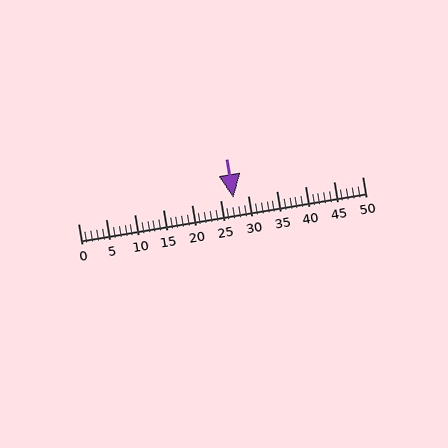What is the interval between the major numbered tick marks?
The major tick marks are spaced 5 units apart.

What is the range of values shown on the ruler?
The ruler shows values from 0 to 50.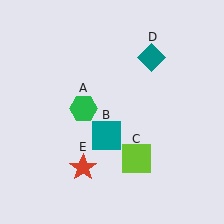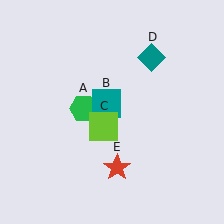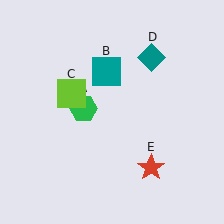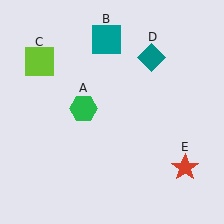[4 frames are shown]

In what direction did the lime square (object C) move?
The lime square (object C) moved up and to the left.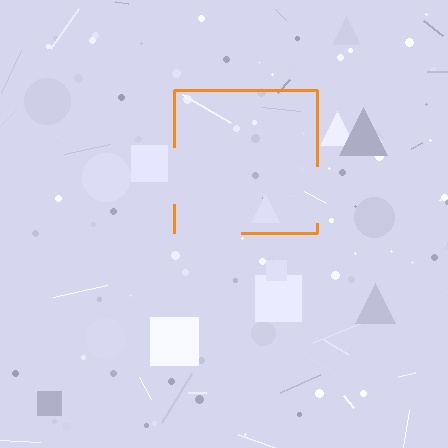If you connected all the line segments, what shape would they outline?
They would outline a square.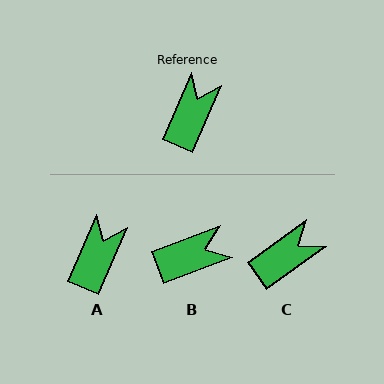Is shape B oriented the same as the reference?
No, it is off by about 46 degrees.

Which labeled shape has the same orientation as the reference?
A.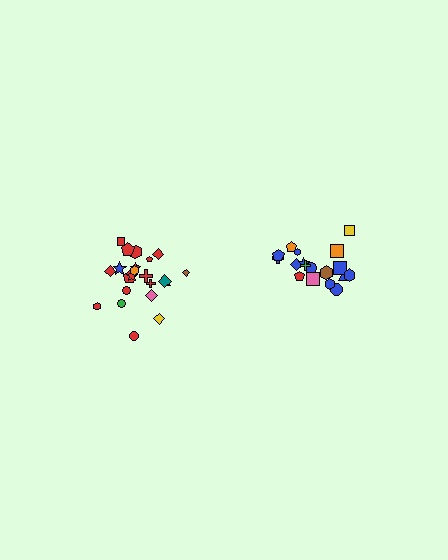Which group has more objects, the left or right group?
The left group.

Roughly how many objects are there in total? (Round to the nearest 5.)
Roughly 40 objects in total.